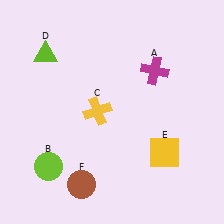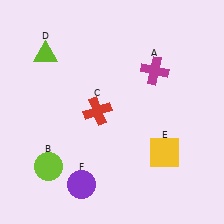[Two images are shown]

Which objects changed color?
C changed from yellow to red. F changed from brown to purple.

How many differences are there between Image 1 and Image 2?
There are 2 differences between the two images.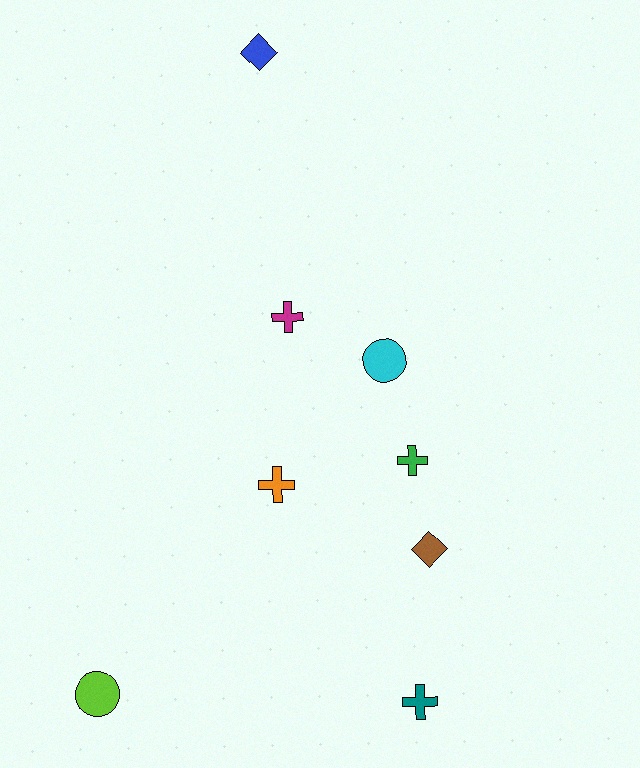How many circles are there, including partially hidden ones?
There are 2 circles.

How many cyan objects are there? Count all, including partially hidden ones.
There is 1 cyan object.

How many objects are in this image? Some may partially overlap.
There are 8 objects.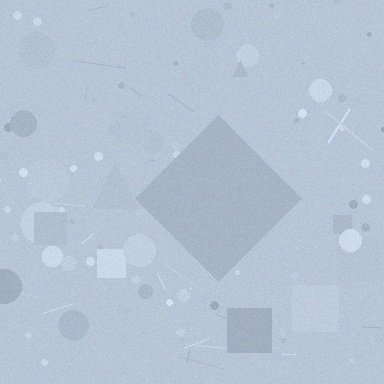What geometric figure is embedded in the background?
A diamond is embedded in the background.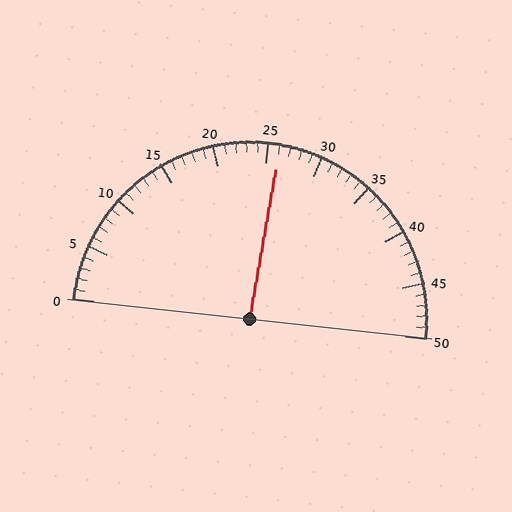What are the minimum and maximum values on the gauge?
The gauge ranges from 0 to 50.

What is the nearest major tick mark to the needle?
The nearest major tick mark is 25.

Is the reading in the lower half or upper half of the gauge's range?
The reading is in the upper half of the range (0 to 50).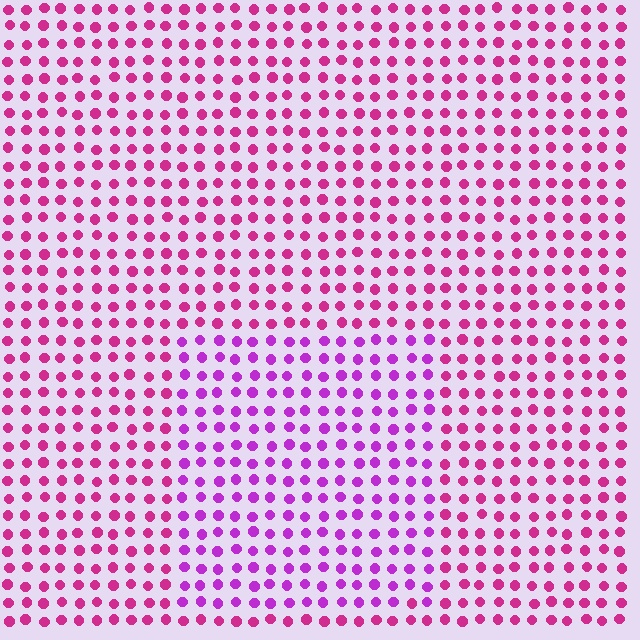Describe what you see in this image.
The image is filled with small magenta elements in a uniform arrangement. A rectangle-shaped region is visible where the elements are tinted to a slightly different hue, forming a subtle color boundary.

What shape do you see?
I see a rectangle.